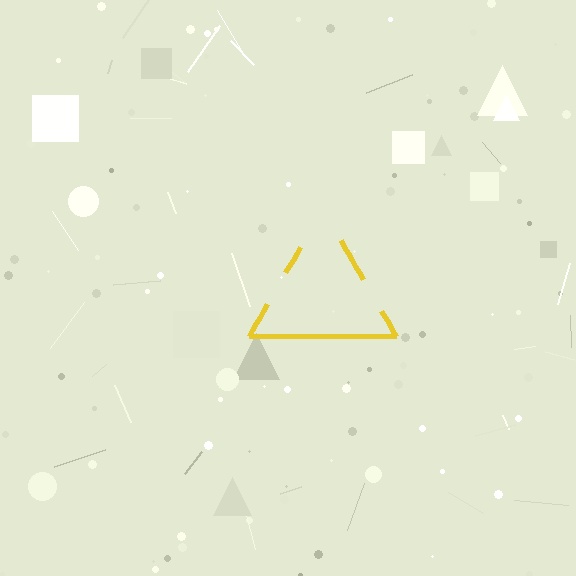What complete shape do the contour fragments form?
The contour fragments form a triangle.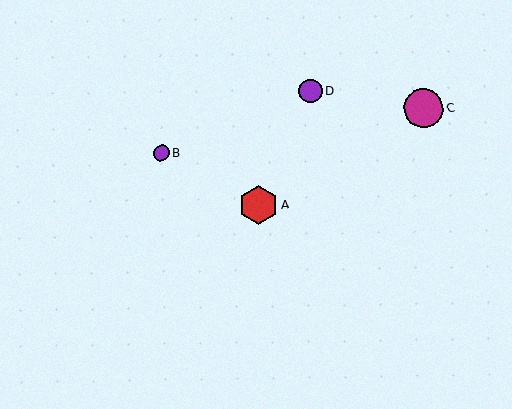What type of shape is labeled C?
Shape C is a magenta circle.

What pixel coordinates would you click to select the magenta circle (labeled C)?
Click at (424, 108) to select the magenta circle C.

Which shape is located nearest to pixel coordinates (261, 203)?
The red hexagon (labeled A) at (258, 205) is nearest to that location.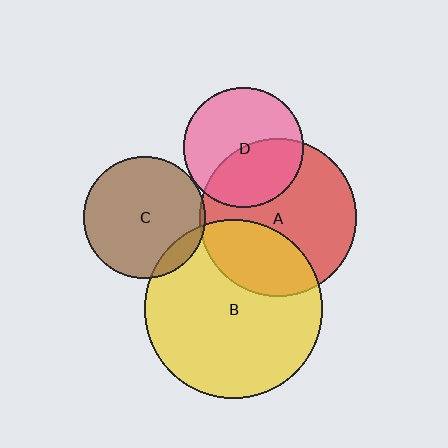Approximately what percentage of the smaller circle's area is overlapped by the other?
Approximately 30%.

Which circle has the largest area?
Circle B (yellow).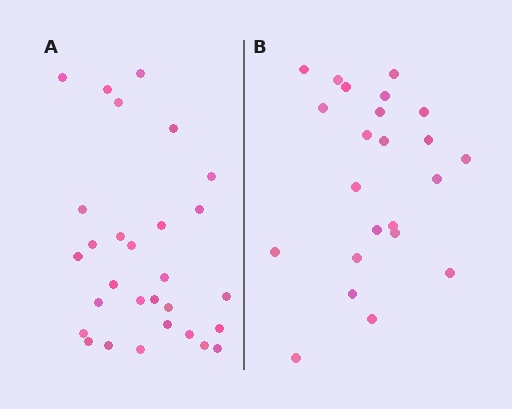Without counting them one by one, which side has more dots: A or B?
Region A (the left region) has more dots.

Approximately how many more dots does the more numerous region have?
Region A has about 6 more dots than region B.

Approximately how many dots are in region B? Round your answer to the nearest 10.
About 20 dots. (The exact count is 23, which rounds to 20.)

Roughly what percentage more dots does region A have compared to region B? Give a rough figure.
About 25% more.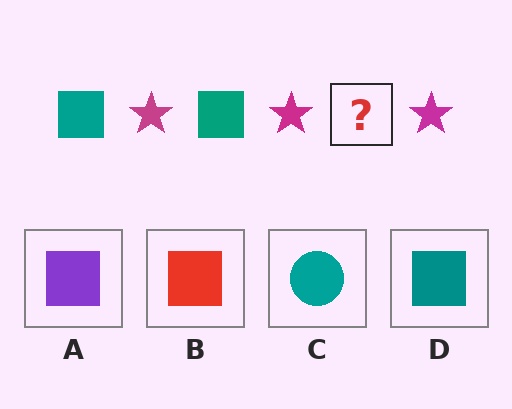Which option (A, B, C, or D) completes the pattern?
D.